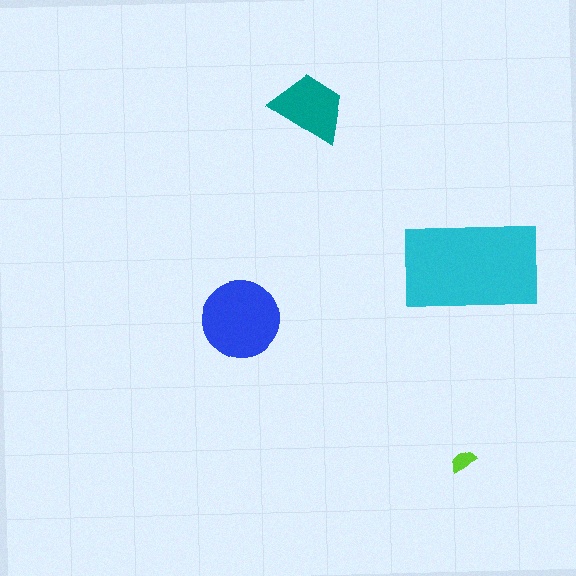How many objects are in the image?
There are 4 objects in the image.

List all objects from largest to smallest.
The cyan rectangle, the blue circle, the teal trapezoid, the lime semicircle.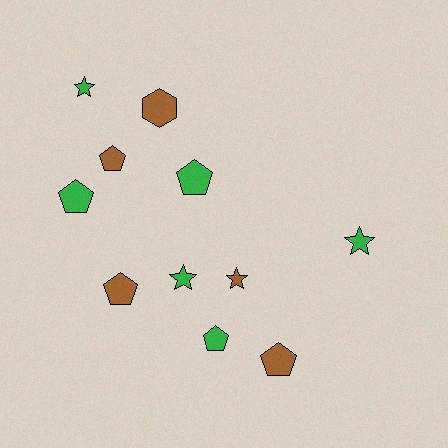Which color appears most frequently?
Green, with 6 objects.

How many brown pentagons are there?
There are 3 brown pentagons.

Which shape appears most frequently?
Pentagon, with 6 objects.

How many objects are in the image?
There are 11 objects.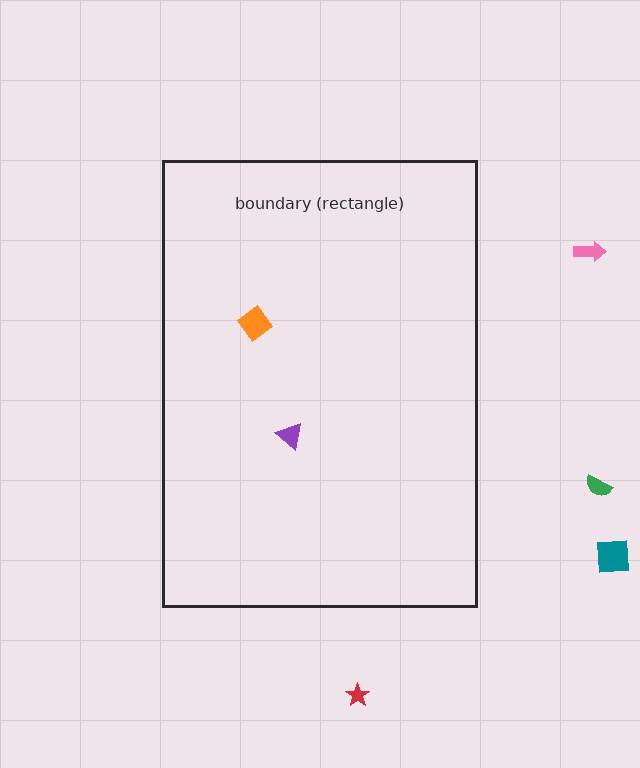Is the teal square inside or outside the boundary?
Outside.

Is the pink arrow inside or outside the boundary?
Outside.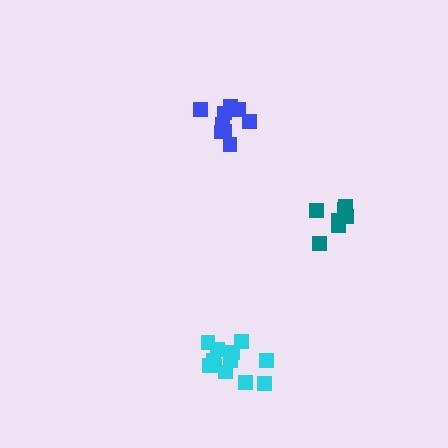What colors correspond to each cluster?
The clusters are colored: blue, cyan, teal.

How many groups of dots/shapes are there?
There are 3 groups.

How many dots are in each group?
Group 1: 9 dots, Group 2: 12 dots, Group 3: 7 dots (28 total).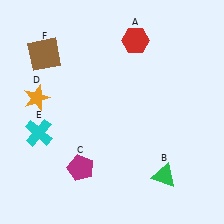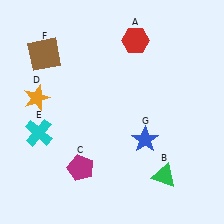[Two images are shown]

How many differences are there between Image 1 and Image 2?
There is 1 difference between the two images.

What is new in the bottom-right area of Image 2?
A blue star (G) was added in the bottom-right area of Image 2.